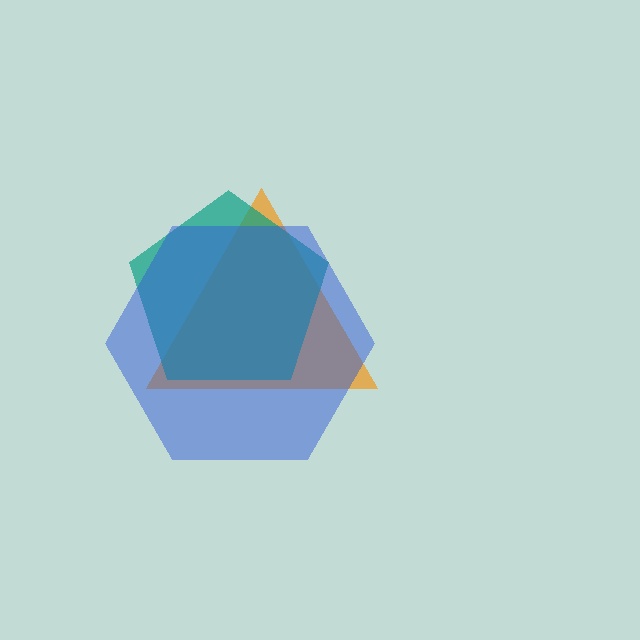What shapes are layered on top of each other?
The layered shapes are: an orange triangle, a teal pentagon, a blue hexagon.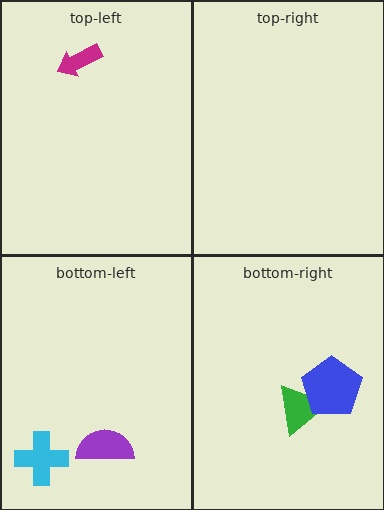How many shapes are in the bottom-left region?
2.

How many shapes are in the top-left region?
1.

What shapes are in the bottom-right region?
The green triangle, the blue pentagon.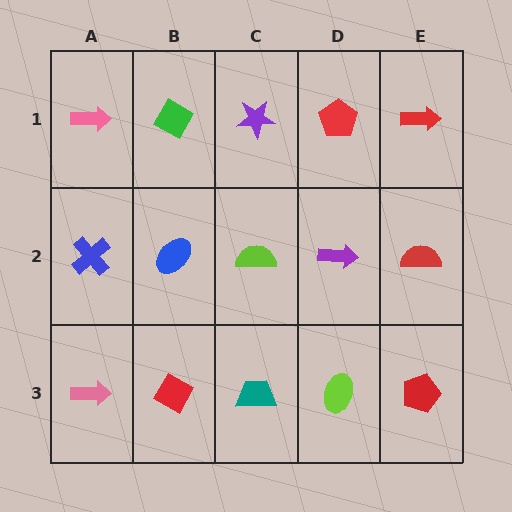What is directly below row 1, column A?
A blue cross.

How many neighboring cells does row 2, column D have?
4.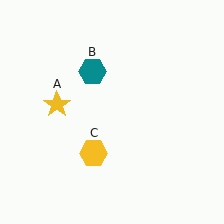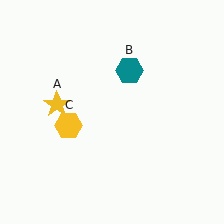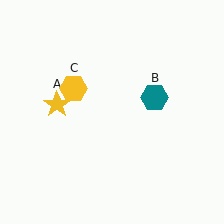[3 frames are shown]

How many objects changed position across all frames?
2 objects changed position: teal hexagon (object B), yellow hexagon (object C).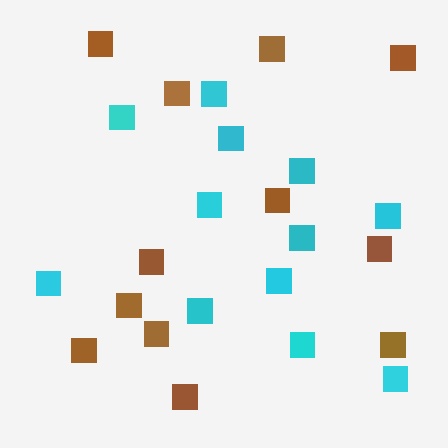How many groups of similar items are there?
There are 2 groups: one group of brown squares (12) and one group of cyan squares (12).